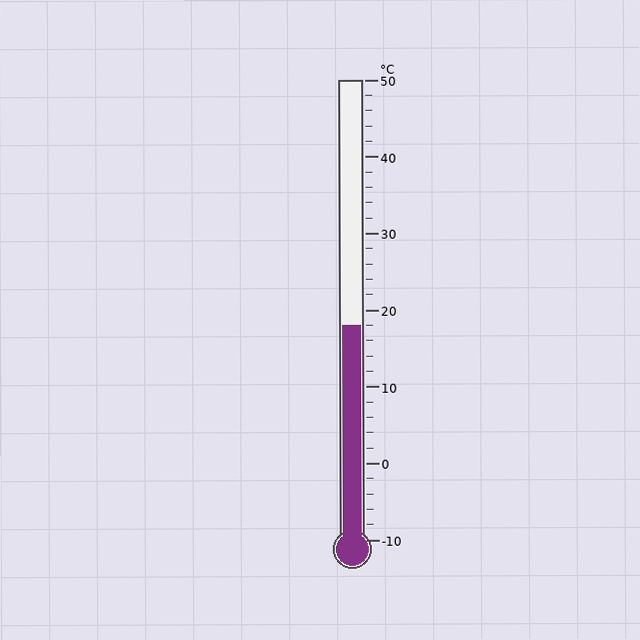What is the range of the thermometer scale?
The thermometer scale ranges from -10°C to 50°C.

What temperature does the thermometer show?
The thermometer shows approximately 18°C.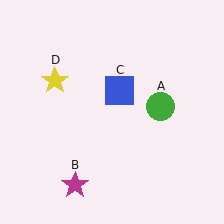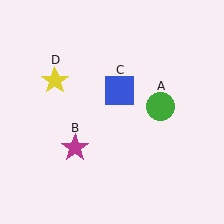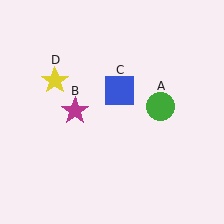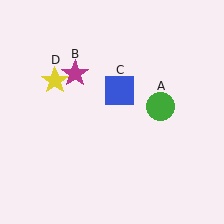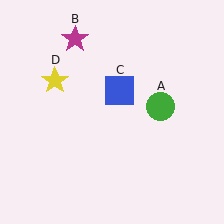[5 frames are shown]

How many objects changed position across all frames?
1 object changed position: magenta star (object B).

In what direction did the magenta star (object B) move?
The magenta star (object B) moved up.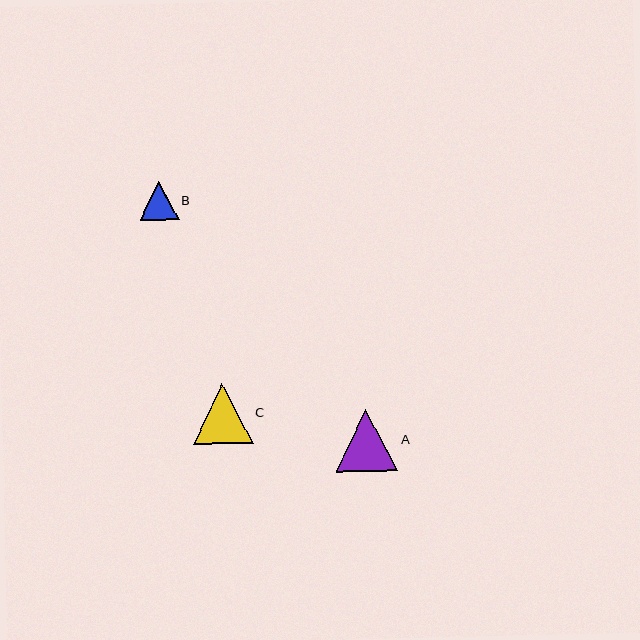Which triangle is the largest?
Triangle A is the largest with a size of approximately 63 pixels.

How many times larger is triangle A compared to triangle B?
Triangle A is approximately 1.6 times the size of triangle B.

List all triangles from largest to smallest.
From largest to smallest: A, C, B.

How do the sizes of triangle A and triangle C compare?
Triangle A and triangle C are approximately the same size.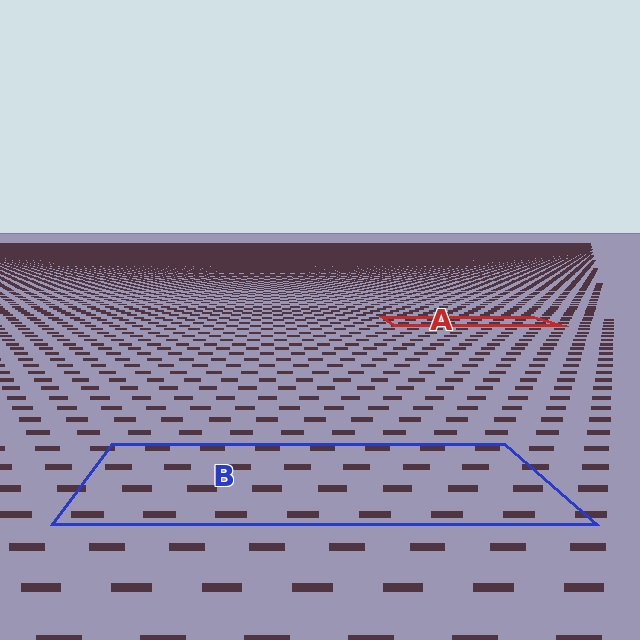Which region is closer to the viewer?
Region B is closer. The texture elements there are larger and more spread out.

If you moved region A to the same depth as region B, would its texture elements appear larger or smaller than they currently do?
They would appear larger. At a closer depth, the same texture elements are projected at a bigger on-screen size.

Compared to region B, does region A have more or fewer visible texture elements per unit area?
Region A has more texture elements per unit area — they are packed more densely because it is farther away.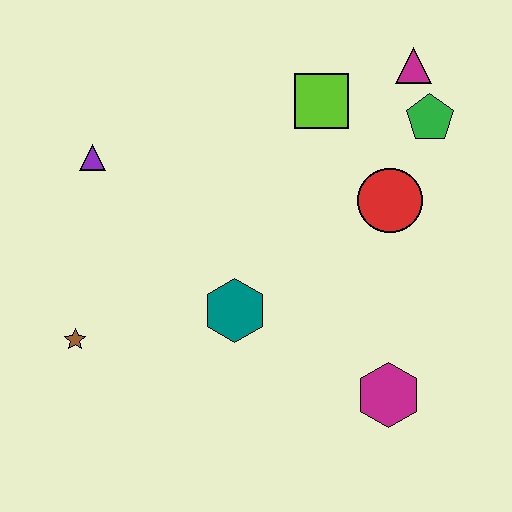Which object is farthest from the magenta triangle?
The brown star is farthest from the magenta triangle.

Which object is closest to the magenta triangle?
The green pentagon is closest to the magenta triangle.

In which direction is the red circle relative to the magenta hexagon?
The red circle is above the magenta hexagon.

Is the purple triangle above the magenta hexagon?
Yes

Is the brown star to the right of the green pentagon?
No